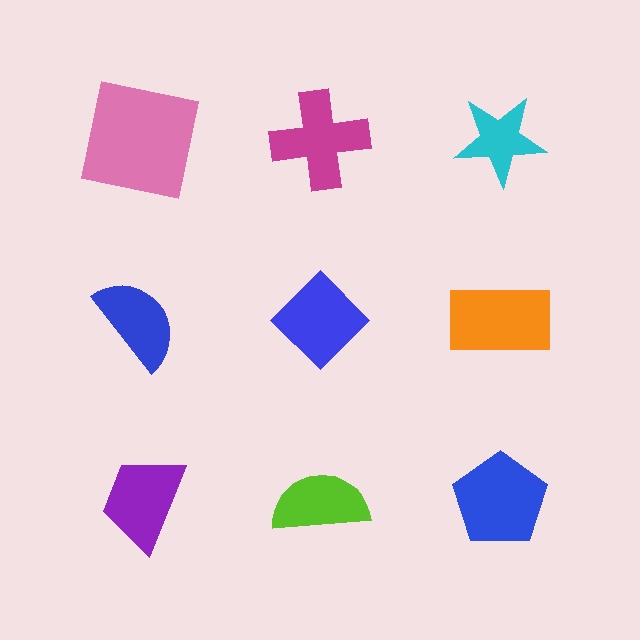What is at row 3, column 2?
A lime semicircle.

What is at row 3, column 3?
A blue pentagon.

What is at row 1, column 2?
A magenta cross.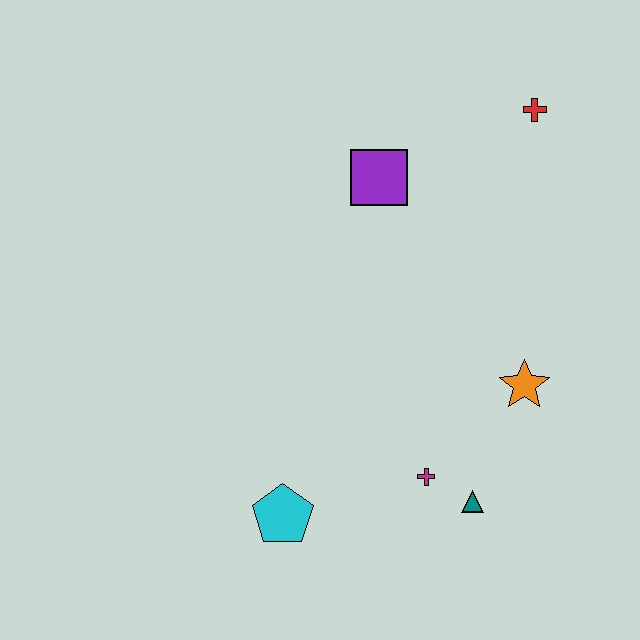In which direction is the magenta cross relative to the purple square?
The magenta cross is below the purple square.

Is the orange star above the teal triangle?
Yes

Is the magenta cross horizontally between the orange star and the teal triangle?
No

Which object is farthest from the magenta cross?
The red cross is farthest from the magenta cross.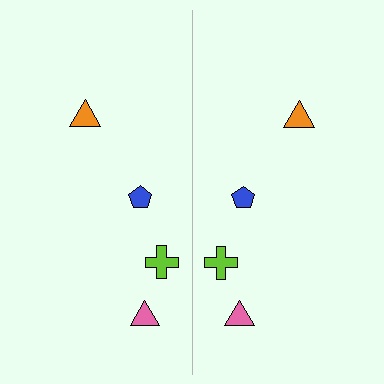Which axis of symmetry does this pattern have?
The pattern has a vertical axis of symmetry running through the center of the image.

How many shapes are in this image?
There are 8 shapes in this image.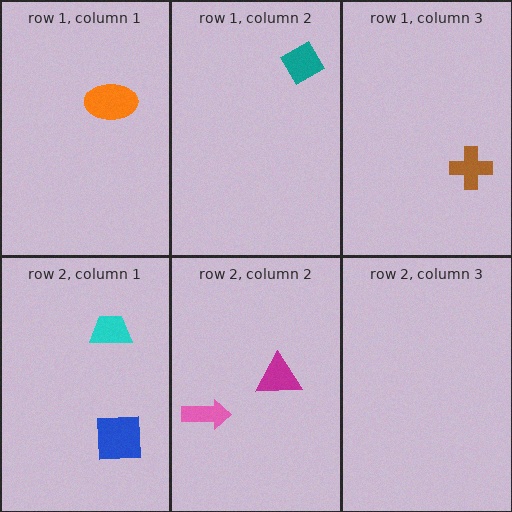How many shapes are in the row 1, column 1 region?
1.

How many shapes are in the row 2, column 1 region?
2.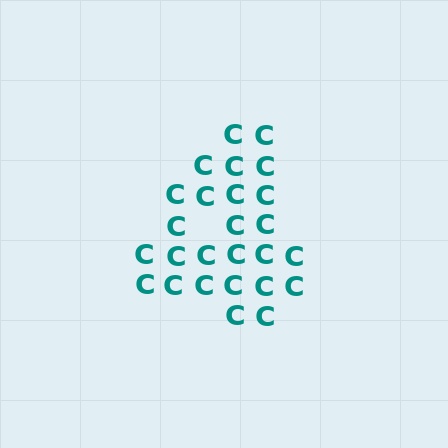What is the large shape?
The large shape is the digit 4.